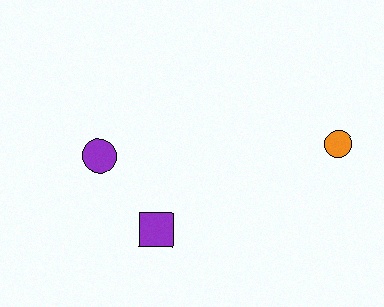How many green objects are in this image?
There are no green objects.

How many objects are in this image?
There are 3 objects.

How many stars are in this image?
There are no stars.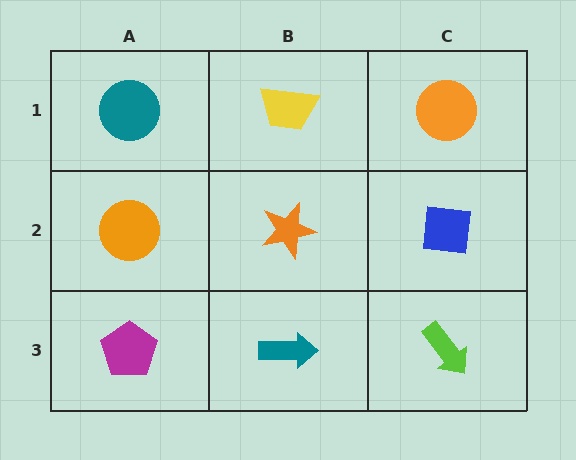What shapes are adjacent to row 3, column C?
A blue square (row 2, column C), a teal arrow (row 3, column B).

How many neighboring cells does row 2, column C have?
3.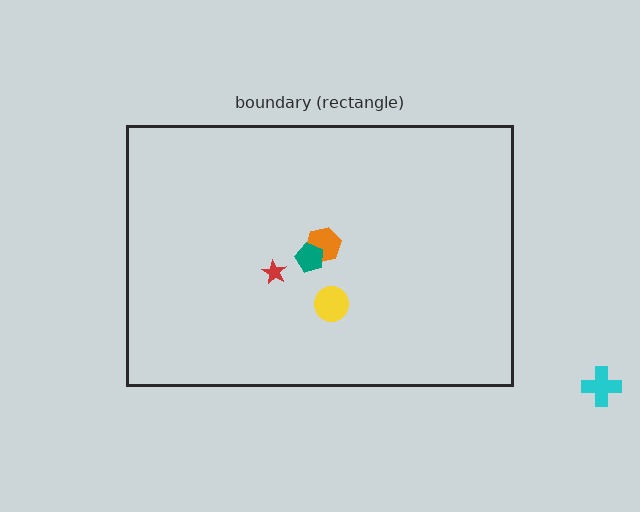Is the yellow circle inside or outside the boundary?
Inside.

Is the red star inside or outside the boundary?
Inside.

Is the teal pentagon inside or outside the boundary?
Inside.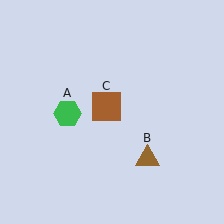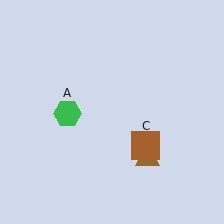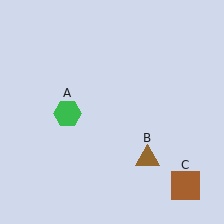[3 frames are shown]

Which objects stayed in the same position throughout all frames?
Green hexagon (object A) and brown triangle (object B) remained stationary.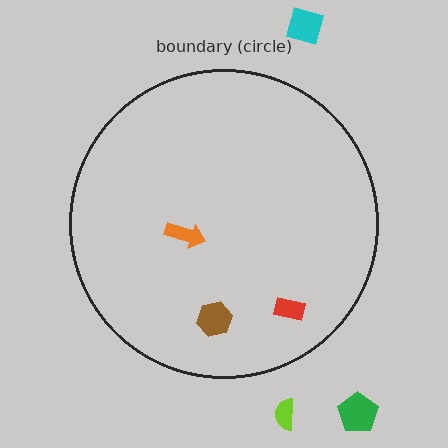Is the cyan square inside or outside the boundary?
Outside.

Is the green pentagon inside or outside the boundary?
Outside.